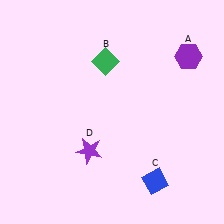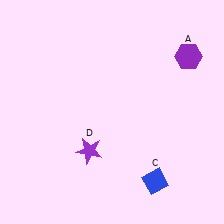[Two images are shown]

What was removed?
The green diamond (B) was removed in Image 2.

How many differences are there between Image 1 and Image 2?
There is 1 difference between the two images.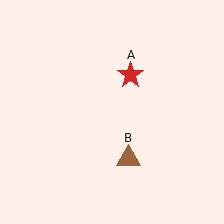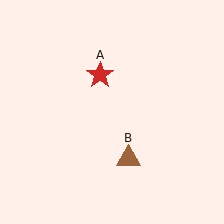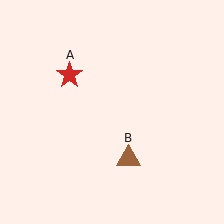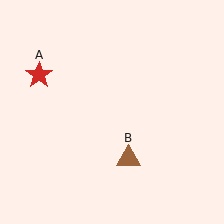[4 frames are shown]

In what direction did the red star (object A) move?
The red star (object A) moved left.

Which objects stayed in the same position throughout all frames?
Brown triangle (object B) remained stationary.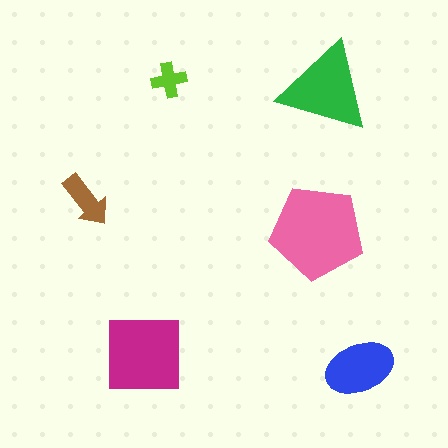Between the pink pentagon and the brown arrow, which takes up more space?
The pink pentagon.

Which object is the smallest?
The lime cross.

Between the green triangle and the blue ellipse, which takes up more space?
The green triangle.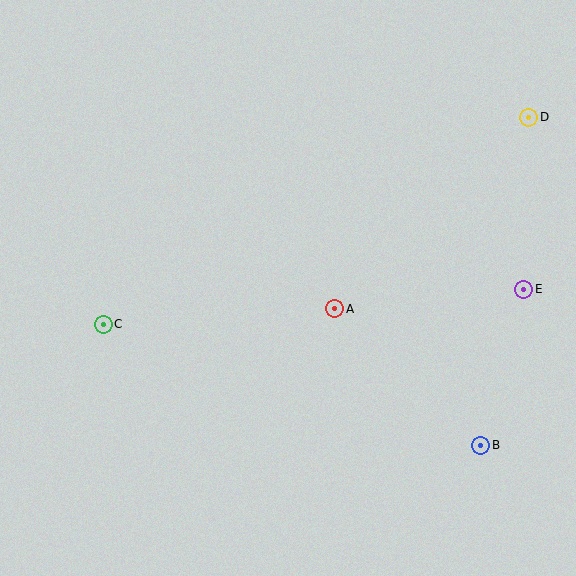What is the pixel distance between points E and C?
The distance between E and C is 422 pixels.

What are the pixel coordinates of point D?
Point D is at (529, 117).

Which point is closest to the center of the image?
Point A at (335, 309) is closest to the center.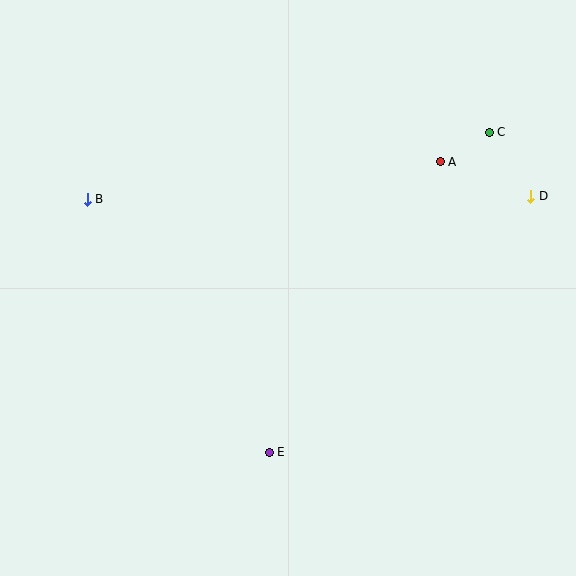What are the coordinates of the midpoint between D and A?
The midpoint between D and A is at (485, 179).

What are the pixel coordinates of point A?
Point A is at (440, 162).